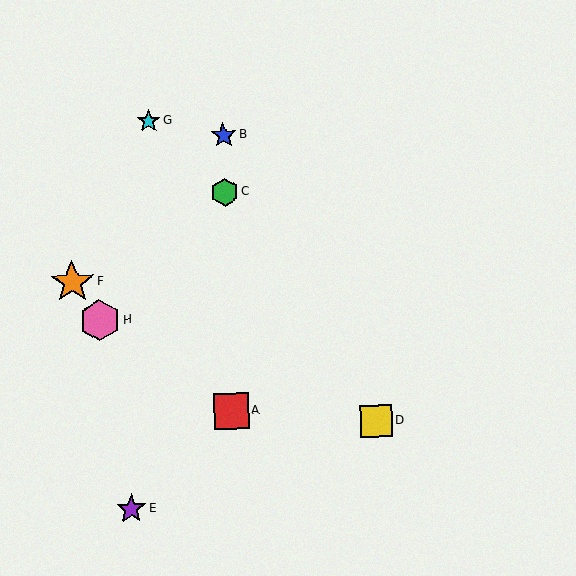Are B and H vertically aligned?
No, B is at x≈223 and H is at x≈100.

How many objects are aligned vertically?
3 objects (A, B, C) are aligned vertically.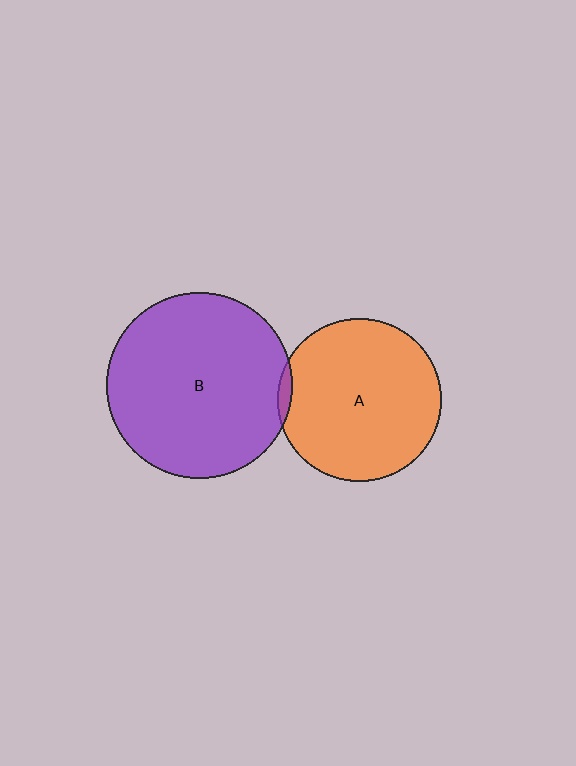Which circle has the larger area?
Circle B (purple).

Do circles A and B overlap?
Yes.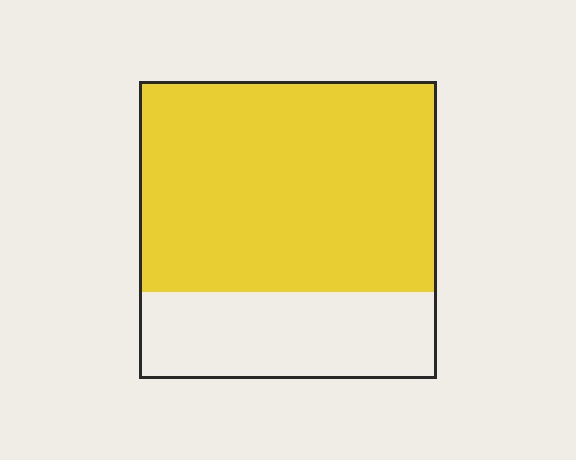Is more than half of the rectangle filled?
Yes.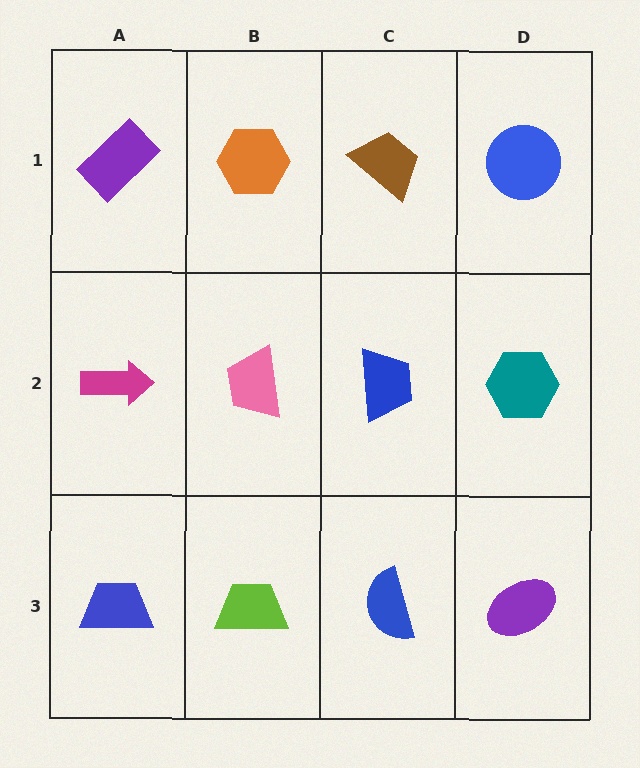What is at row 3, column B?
A lime trapezoid.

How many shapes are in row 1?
4 shapes.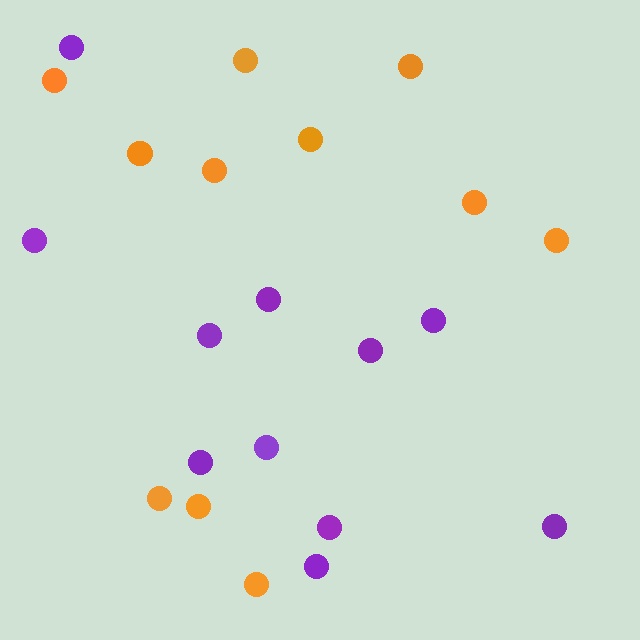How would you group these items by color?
There are 2 groups: one group of orange circles (11) and one group of purple circles (11).